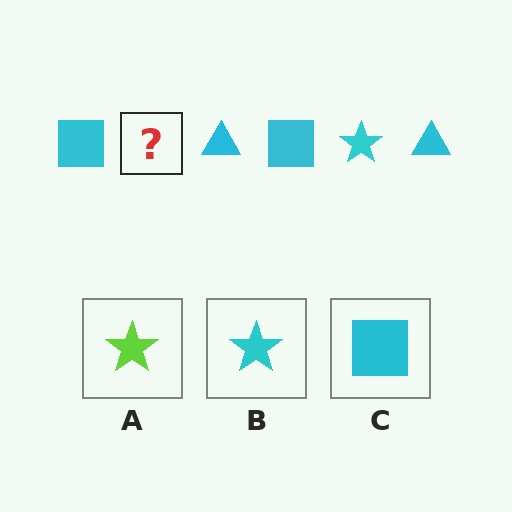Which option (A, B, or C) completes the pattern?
B.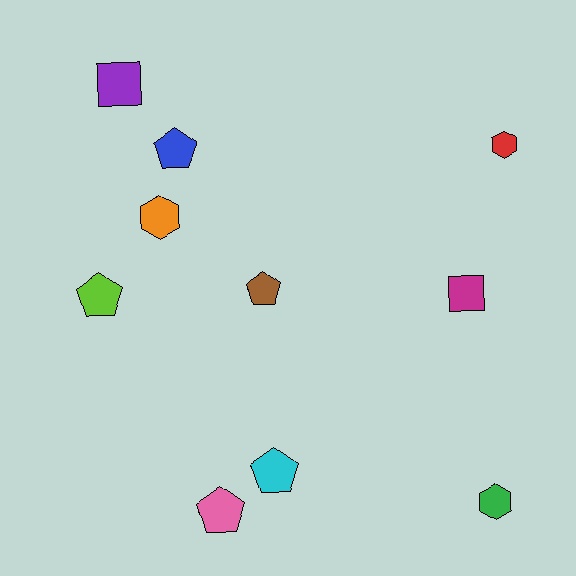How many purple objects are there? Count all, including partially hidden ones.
There is 1 purple object.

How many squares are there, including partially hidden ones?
There are 2 squares.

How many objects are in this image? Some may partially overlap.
There are 10 objects.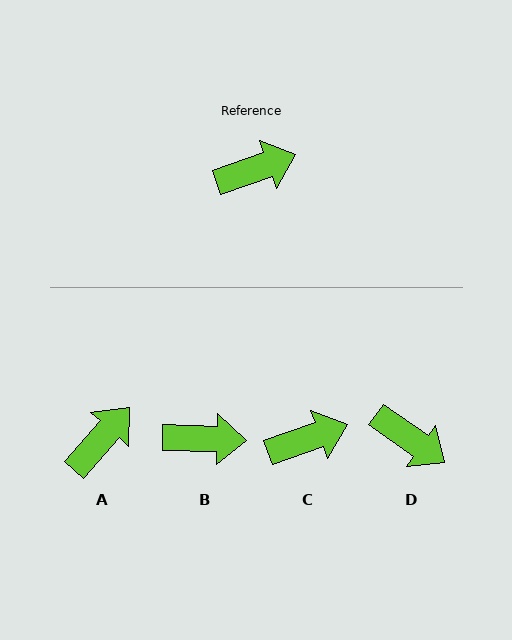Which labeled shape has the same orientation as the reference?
C.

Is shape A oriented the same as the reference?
No, it is off by about 29 degrees.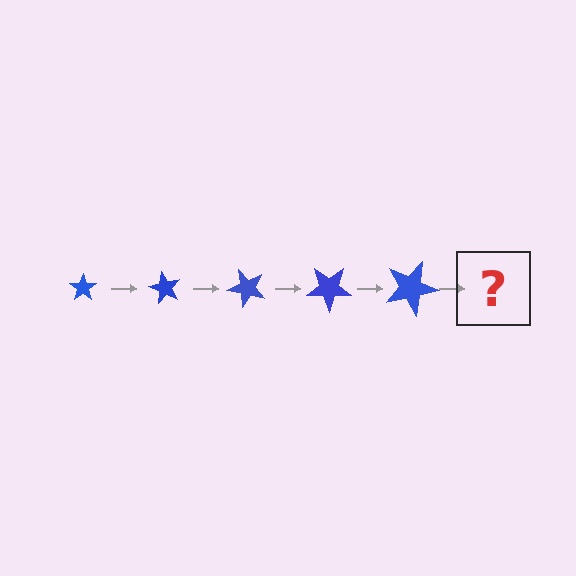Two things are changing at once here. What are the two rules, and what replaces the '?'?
The two rules are that the star grows larger each step and it rotates 60 degrees each step. The '?' should be a star, larger than the previous one and rotated 300 degrees from the start.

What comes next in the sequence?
The next element should be a star, larger than the previous one and rotated 300 degrees from the start.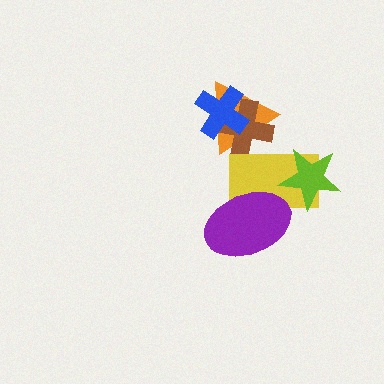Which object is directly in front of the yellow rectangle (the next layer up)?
The purple ellipse is directly in front of the yellow rectangle.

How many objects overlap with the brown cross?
3 objects overlap with the brown cross.